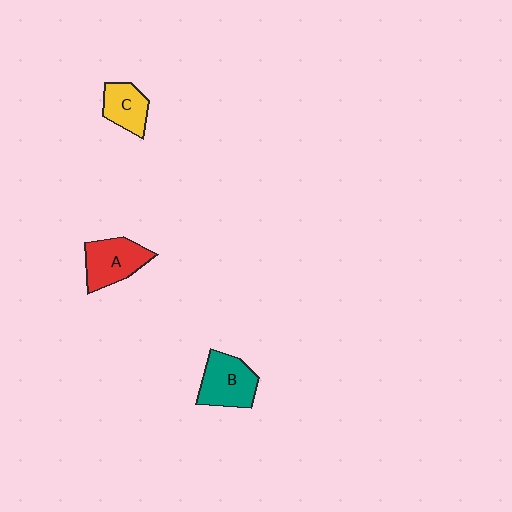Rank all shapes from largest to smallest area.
From largest to smallest: B (teal), A (red), C (yellow).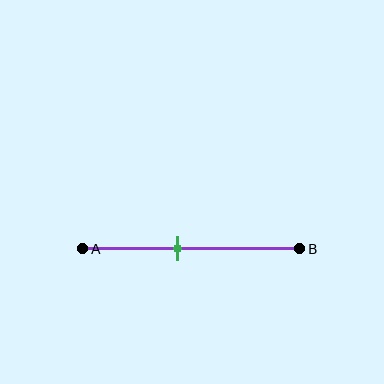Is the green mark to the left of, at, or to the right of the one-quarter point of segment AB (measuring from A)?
The green mark is to the right of the one-quarter point of segment AB.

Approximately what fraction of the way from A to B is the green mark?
The green mark is approximately 45% of the way from A to B.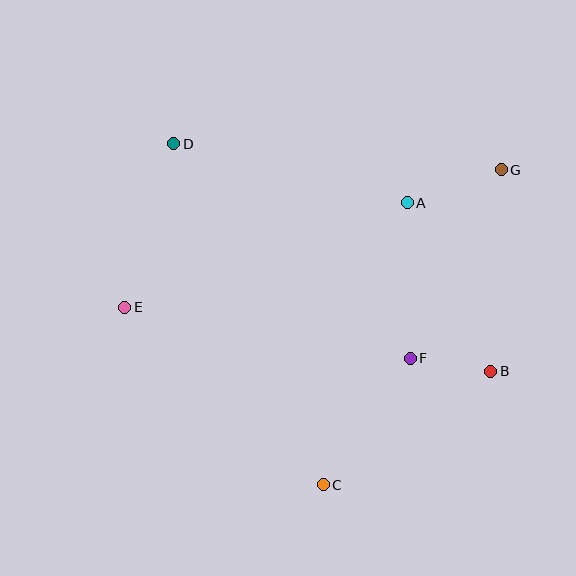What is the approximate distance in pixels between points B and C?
The distance between B and C is approximately 202 pixels.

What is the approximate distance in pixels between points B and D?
The distance between B and D is approximately 390 pixels.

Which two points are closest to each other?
Points B and F are closest to each other.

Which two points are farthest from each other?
Points E and G are farthest from each other.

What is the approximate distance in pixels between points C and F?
The distance between C and F is approximately 154 pixels.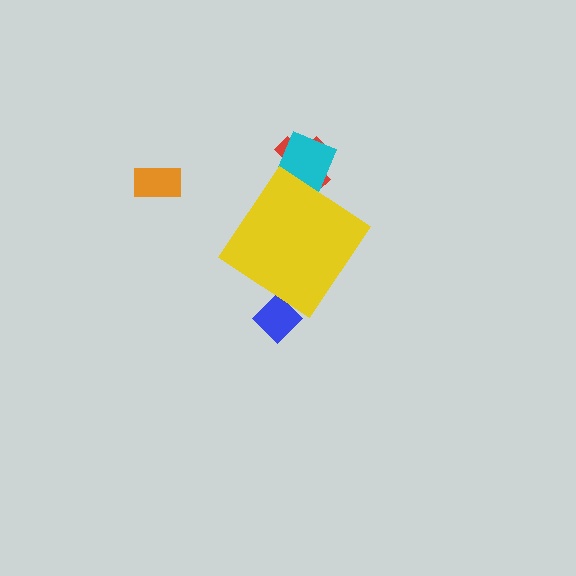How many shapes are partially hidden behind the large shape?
3 shapes are partially hidden.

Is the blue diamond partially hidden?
Yes, the blue diamond is partially hidden behind the yellow diamond.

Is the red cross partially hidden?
Yes, the red cross is partially hidden behind the yellow diamond.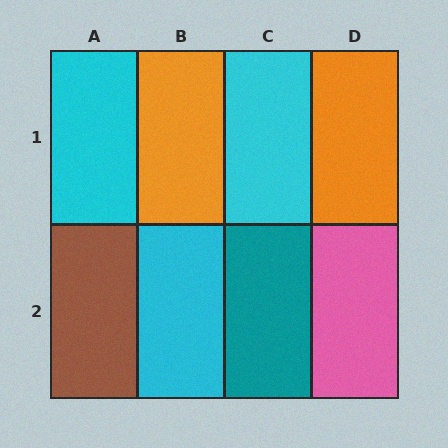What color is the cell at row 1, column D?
Orange.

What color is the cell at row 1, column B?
Orange.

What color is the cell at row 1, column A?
Cyan.